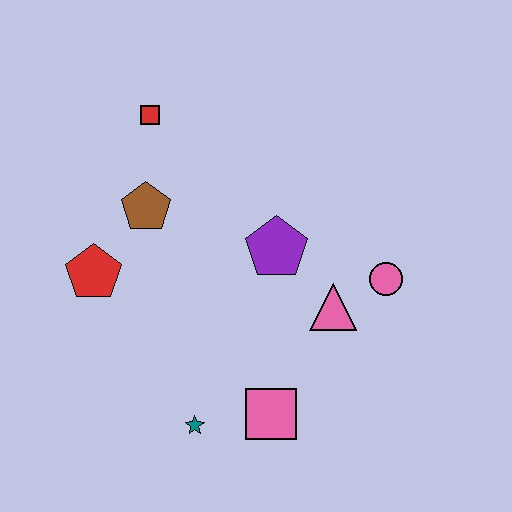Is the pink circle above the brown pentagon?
No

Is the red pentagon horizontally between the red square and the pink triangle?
No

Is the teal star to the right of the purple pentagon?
No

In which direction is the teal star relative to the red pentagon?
The teal star is below the red pentagon.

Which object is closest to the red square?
The brown pentagon is closest to the red square.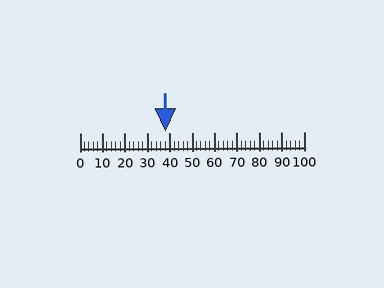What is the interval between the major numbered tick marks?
The major tick marks are spaced 10 units apart.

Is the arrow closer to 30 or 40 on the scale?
The arrow is closer to 40.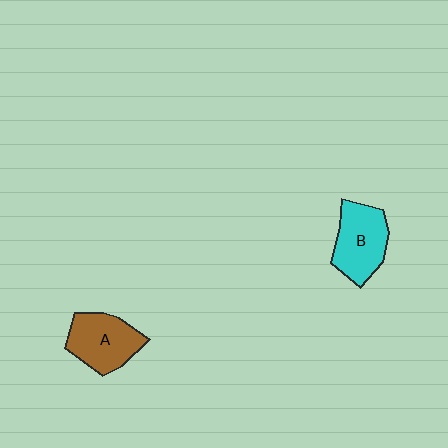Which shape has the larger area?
Shape B (cyan).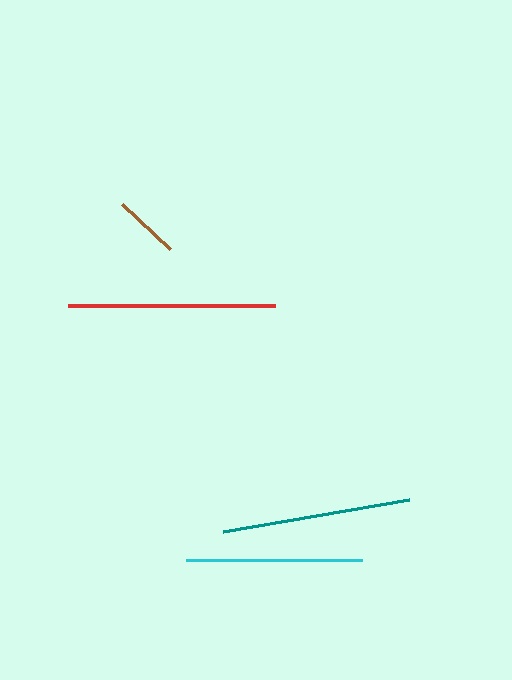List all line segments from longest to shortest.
From longest to shortest: red, teal, cyan, brown.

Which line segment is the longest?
The red line is the longest at approximately 207 pixels.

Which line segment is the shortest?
The brown line is the shortest at approximately 66 pixels.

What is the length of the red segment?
The red segment is approximately 207 pixels long.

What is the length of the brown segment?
The brown segment is approximately 66 pixels long.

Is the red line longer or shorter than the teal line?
The red line is longer than the teal line.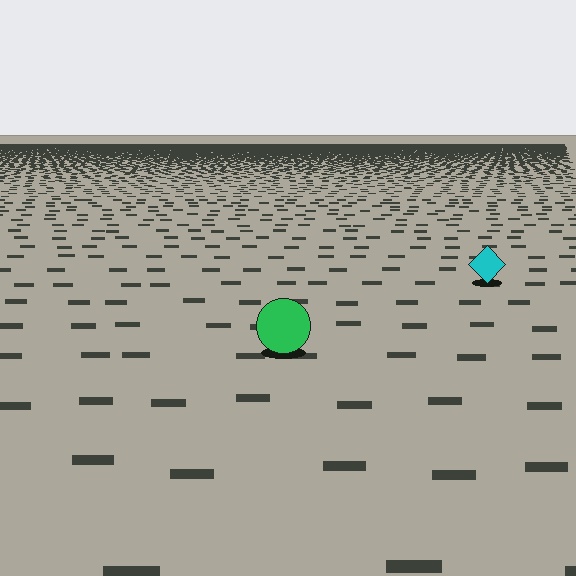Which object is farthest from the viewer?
The cyan diamond is farthest from the viewer. It appears smaller and the ground texture around it is denser.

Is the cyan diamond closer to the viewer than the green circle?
No. The green circle is closer — you can tell from the texture gradient: the ground texture is coarser near it.